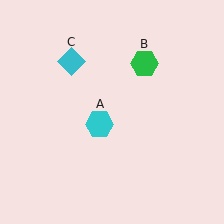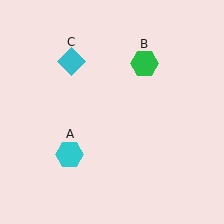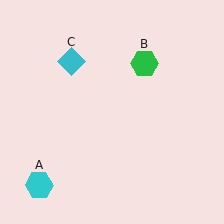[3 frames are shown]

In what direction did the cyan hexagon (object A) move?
The cyan hexagon (object A) moved down and to the left.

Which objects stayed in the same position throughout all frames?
Green hexagon (object B) and cyan diamond (object C) remained stationary.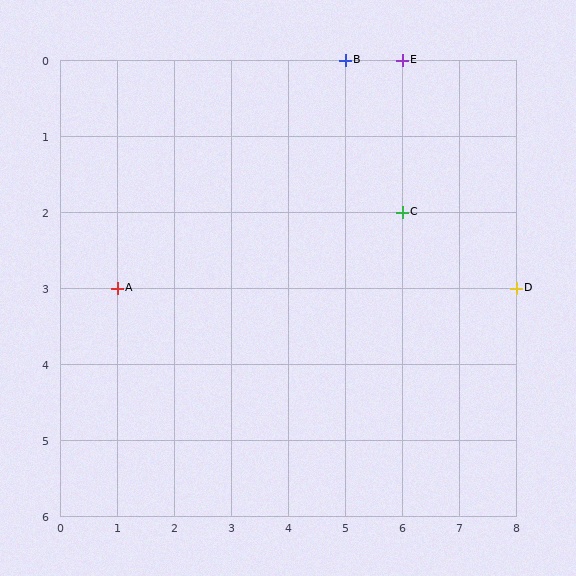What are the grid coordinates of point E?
Point E is at grid coordinates (6, 0).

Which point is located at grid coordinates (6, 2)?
Point C is at (6, 2).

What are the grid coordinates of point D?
Point D is at grid coordinates (8, 3).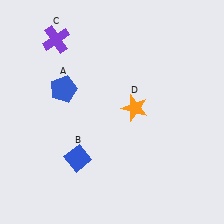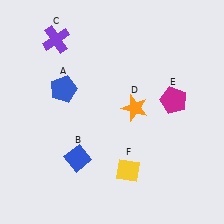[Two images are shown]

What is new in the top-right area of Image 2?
A magenta pentagon (E) was added in the top-right area of Image 2.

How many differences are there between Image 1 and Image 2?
There are 2 differences between the two images.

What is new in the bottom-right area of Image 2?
A yellow diamond (F) was added in the bottom-right area of Image 2.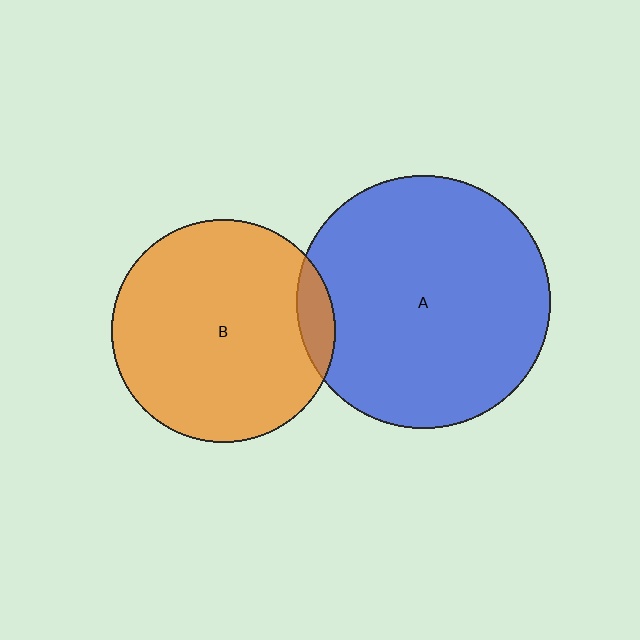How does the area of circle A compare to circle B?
Approximately 1.3 times.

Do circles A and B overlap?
Yes.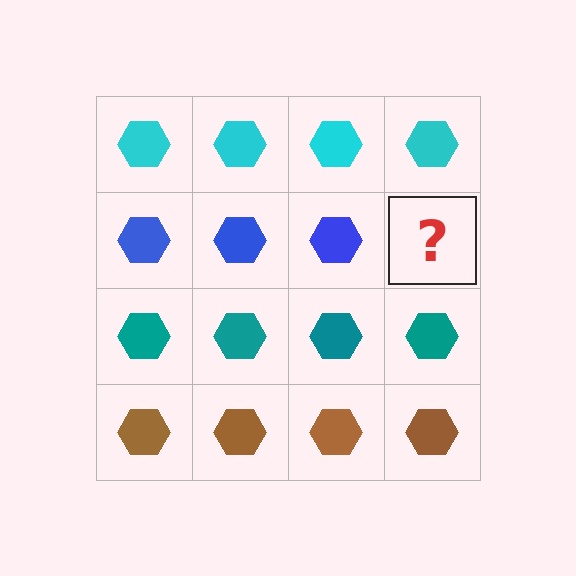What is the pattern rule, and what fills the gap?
The rule is that each row has a consistent color. The gap should be filled with a blue hexagon.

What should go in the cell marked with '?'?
The missing cell should contain a blue hexagon.